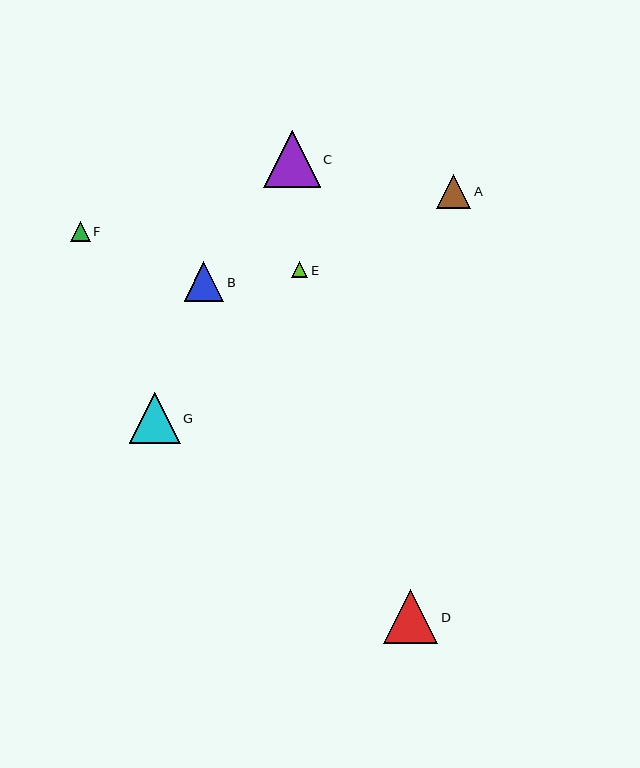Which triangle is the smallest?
Triangle E is the smallest with a size of approximately 17 pixels.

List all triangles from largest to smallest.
From largest to smallest: C, D, G, B, A, F, E.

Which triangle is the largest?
Triangle C is the largest with a size of approximately 57 pixels.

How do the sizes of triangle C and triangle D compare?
Triangle C and triangle D are approximately the same size.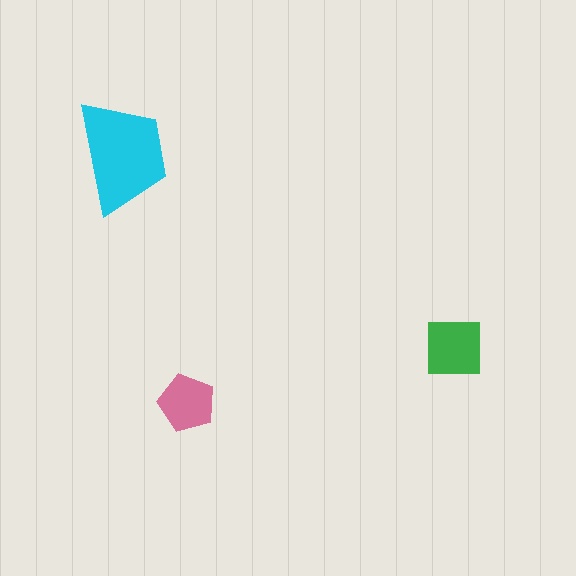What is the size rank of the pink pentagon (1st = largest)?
3rd.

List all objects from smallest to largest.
The pink pentagon, the green square, the cyan trapezoid.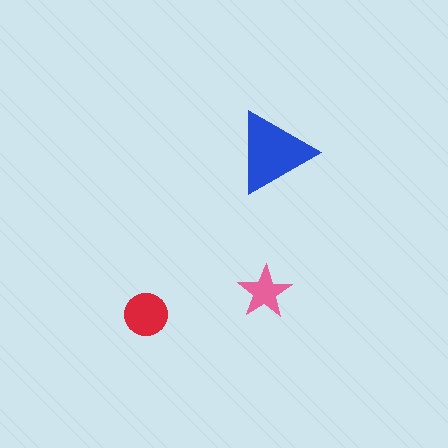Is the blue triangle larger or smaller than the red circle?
Larger.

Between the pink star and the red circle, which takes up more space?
The red circle.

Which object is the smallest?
The pink star.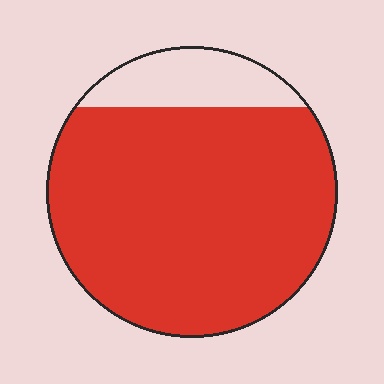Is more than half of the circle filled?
Yes.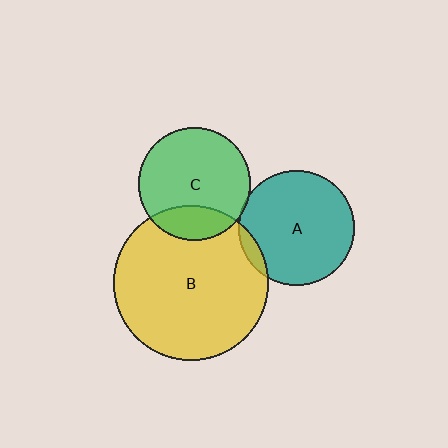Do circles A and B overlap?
Yes.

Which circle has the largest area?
Circle B (yellow).